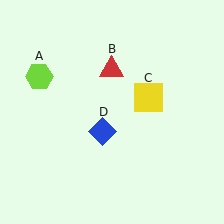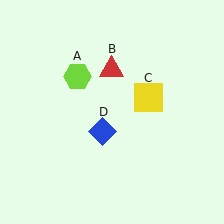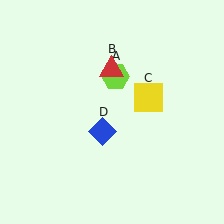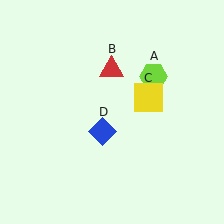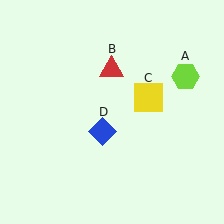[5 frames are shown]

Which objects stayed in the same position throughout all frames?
Red triangle (object B) and yellow square (object C) and blue diamond (object D) remained stationary.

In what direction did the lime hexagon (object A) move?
The lime hexagon (object A) moved right.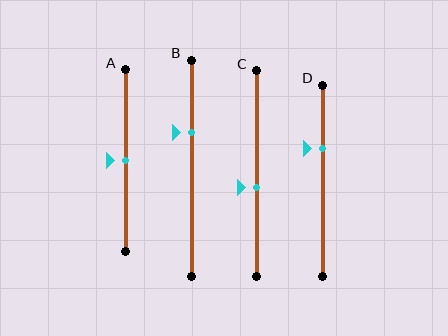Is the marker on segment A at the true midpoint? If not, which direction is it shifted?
Yes, the marker on segment A is at the true midpoint.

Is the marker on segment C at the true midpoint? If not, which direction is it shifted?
No, the marker on segment C is shifted downward by about 7% of the segment length.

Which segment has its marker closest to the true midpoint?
Segment A has its marker closest to the true midpoint.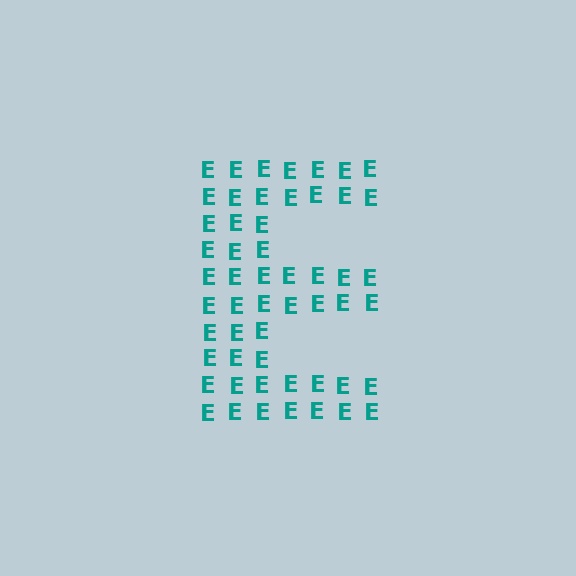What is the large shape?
The large shape is the letter E.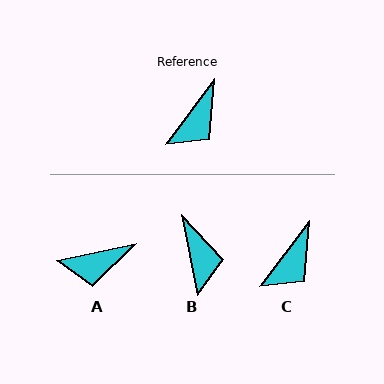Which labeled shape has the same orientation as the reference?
C.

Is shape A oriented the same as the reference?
No, it is off by about 42 degrees.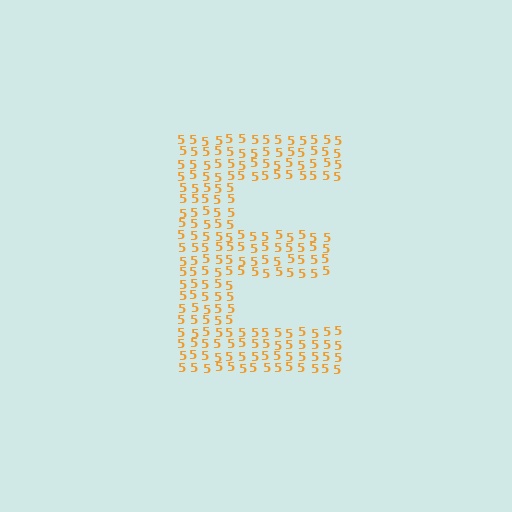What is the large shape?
The large shape is the letter E.